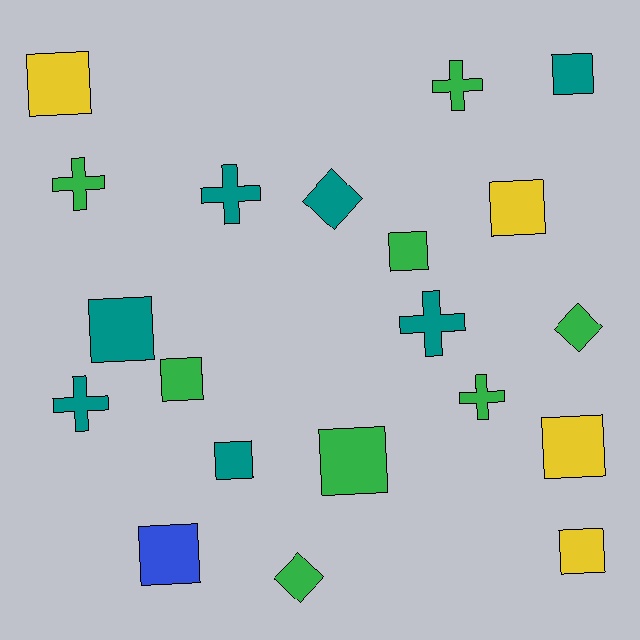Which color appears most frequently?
Green, with 8 objects.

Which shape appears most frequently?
Square, with 11 objects.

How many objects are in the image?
There are 20 objects.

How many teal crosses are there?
There are 3 teal crosses.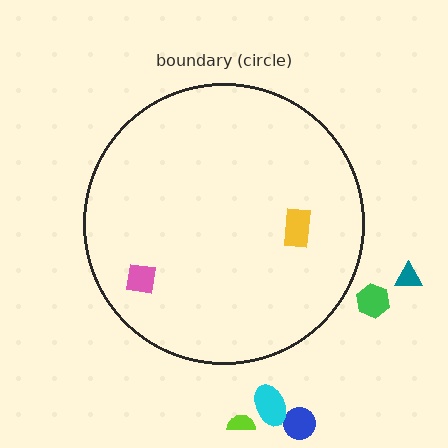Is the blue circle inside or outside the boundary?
Outside.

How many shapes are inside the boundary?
2 inside, 5 outside.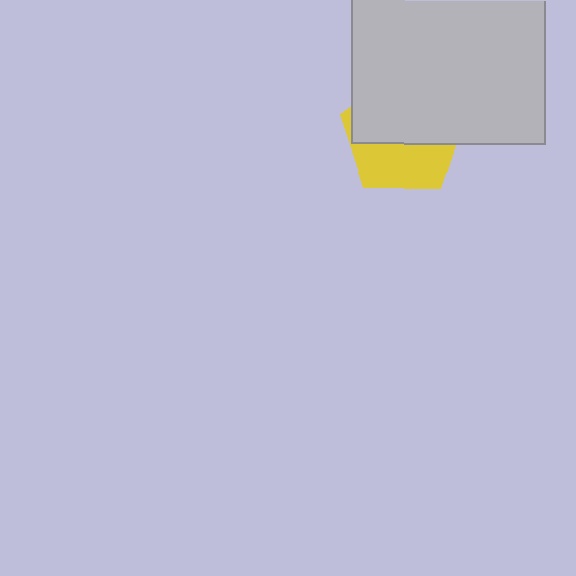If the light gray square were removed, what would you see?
You would see the complete yellow pentagon.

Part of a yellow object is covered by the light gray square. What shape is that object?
It is a pentagon.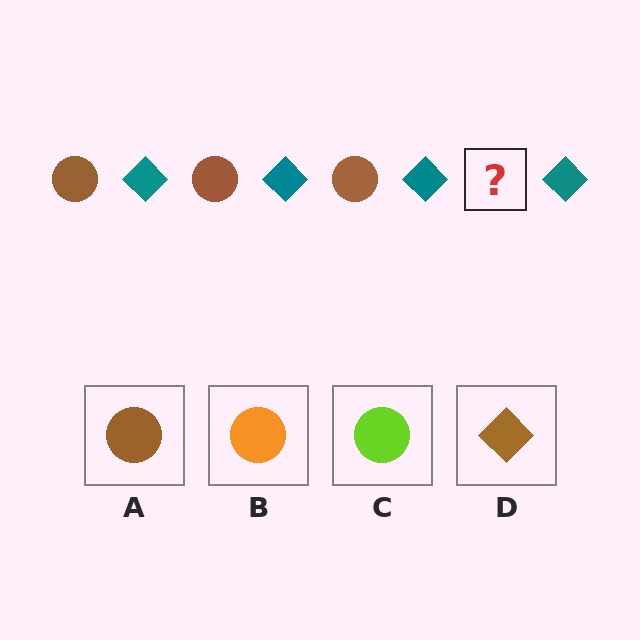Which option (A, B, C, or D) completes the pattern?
A.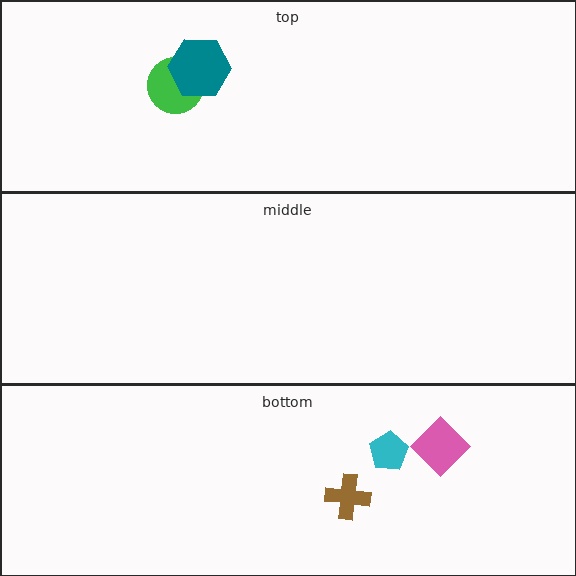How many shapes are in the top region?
2.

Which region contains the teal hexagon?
The top region.